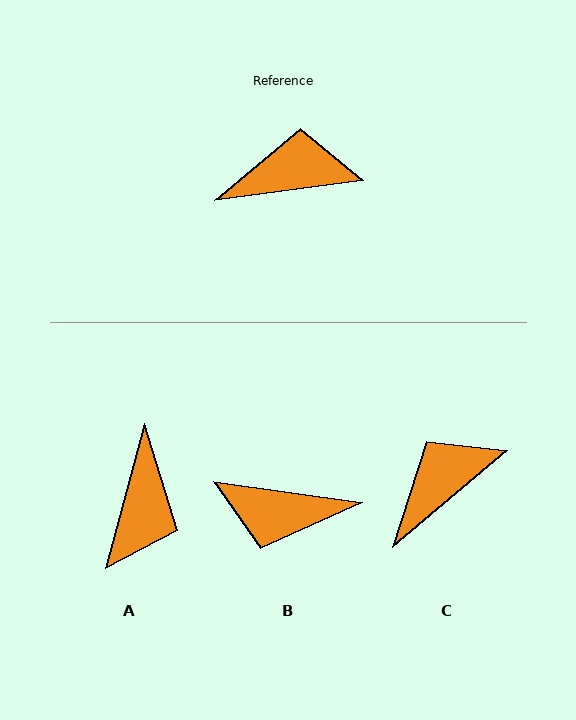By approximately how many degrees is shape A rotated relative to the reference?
Approximately 113 degrees clockwise.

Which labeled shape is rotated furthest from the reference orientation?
B, about 164 degrees away.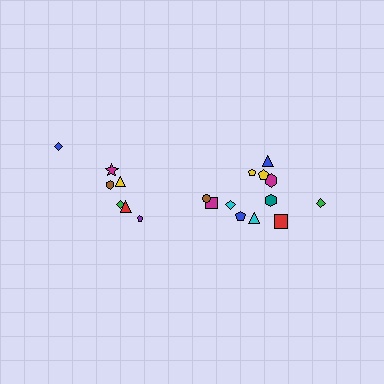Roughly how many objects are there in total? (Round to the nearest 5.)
Roughly 20 objects in total.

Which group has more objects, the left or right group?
The right group.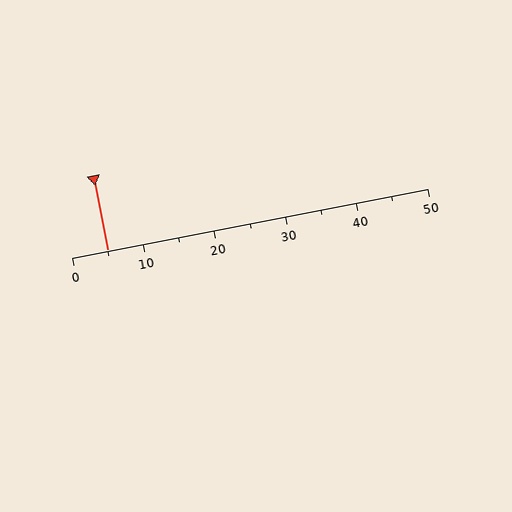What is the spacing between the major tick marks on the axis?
The major ticks are spaced 10 apart.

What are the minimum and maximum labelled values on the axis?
The axis runs from 0 to 50.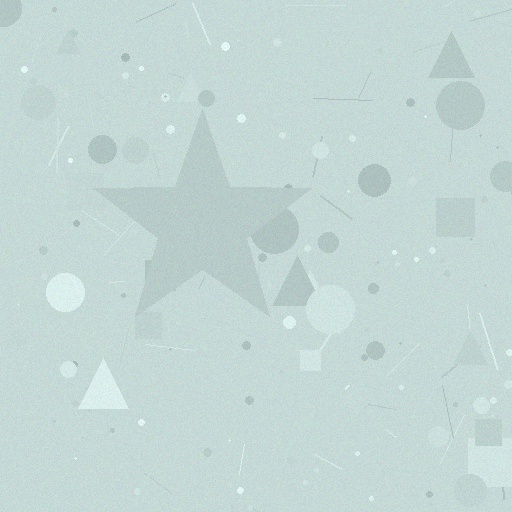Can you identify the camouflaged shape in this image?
The camouflaged shape is a star.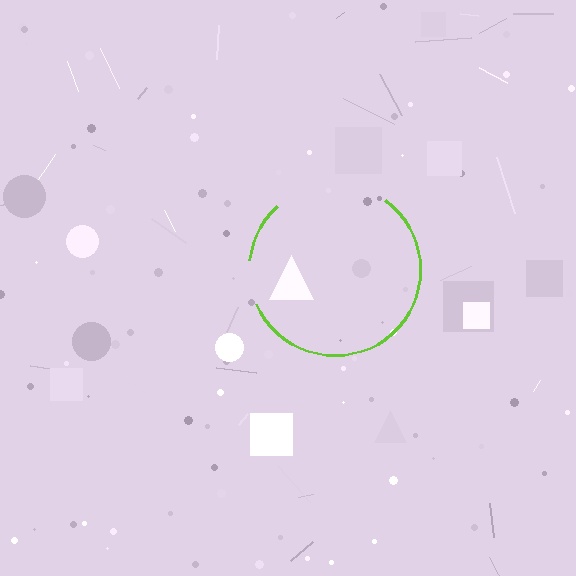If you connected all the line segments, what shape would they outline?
They would outline a circle.